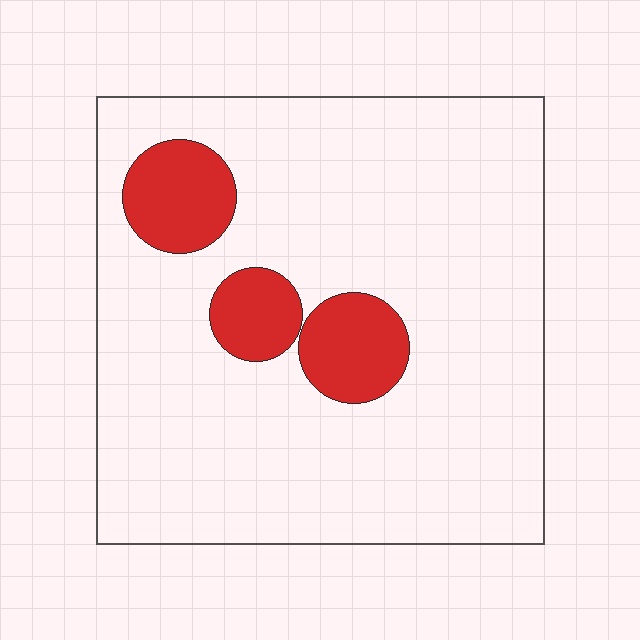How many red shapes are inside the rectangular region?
3.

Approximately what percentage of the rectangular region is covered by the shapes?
Approximately 15%.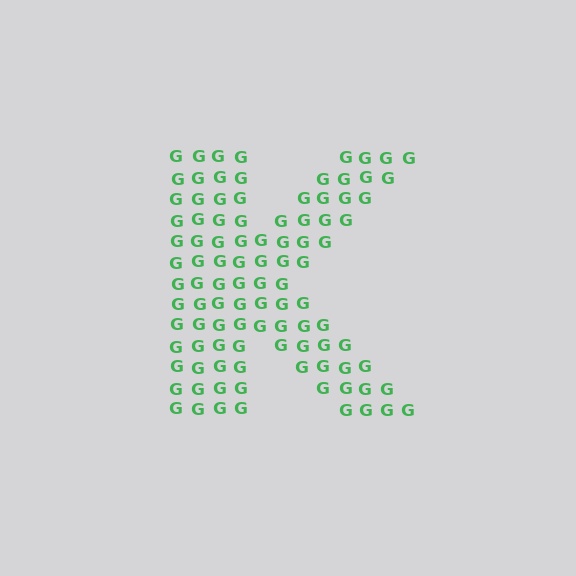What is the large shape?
The large shape is the letter K.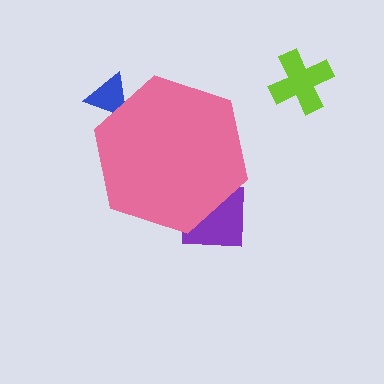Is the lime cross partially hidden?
No, the lime cross is fully visible.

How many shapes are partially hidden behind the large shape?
2 shapes are partially hidden.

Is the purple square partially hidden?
Yes, the purple square is partially hidden behind the pink hexagon.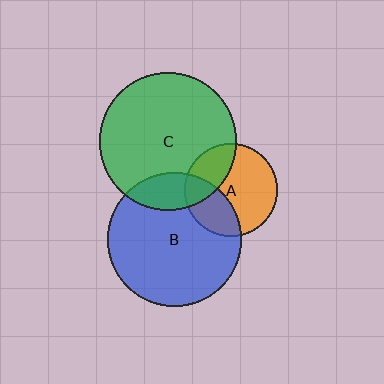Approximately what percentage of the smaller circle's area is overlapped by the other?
Approximately 30%.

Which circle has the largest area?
Circle C (green).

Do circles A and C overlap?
Yes.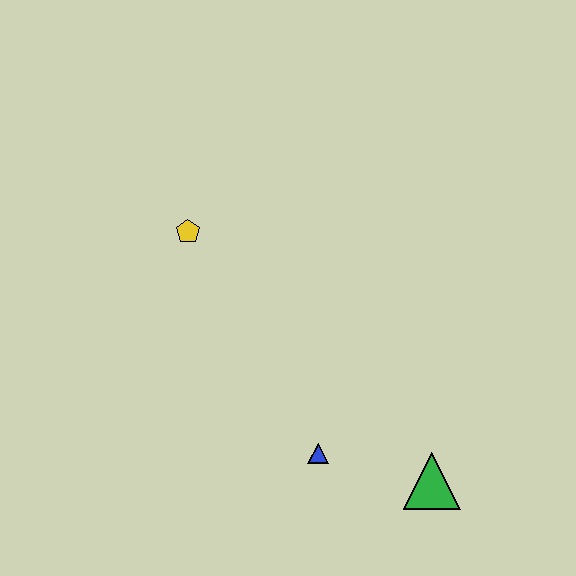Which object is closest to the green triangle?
The blue triangle is closest to the green triangle.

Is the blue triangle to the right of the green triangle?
No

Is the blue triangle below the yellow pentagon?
Yes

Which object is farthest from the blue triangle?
The yellow pentagon is farthest from the blue triangle.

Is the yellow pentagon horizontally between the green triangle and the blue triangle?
No